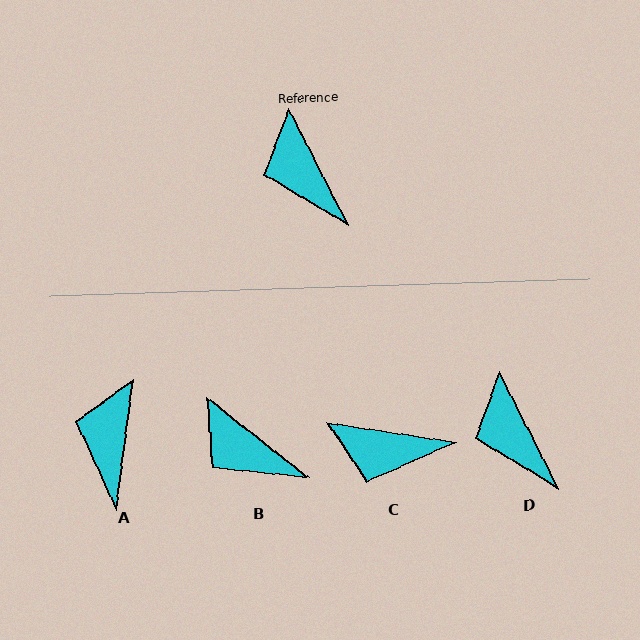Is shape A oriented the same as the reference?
No, it is off by about 34 degrees.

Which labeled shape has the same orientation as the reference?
D.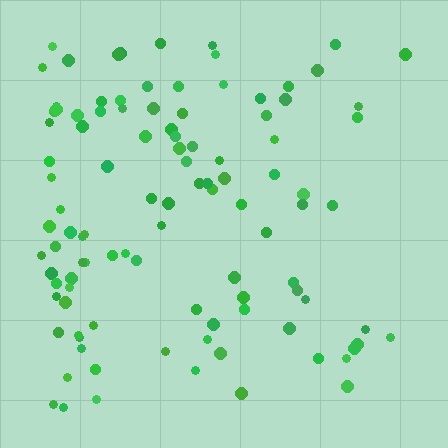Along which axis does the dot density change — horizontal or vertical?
Horizontal.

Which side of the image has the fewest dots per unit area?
The right.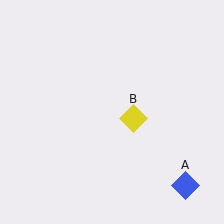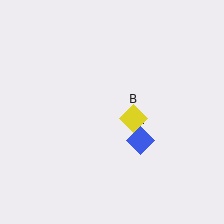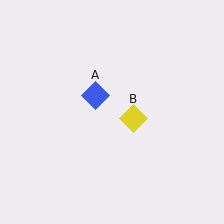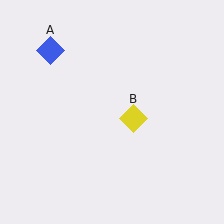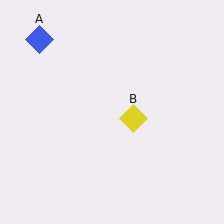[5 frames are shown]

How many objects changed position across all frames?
1 object changed position: blue diamond (object A).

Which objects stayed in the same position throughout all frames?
Yellow diamond (object B) remained stationary.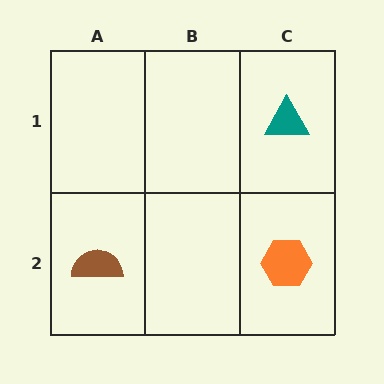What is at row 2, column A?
A brown semicircle.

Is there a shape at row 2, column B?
No, that cell is empty.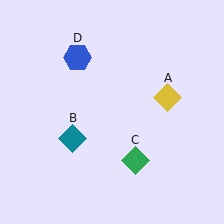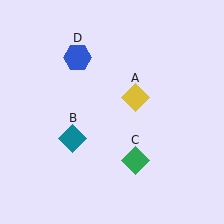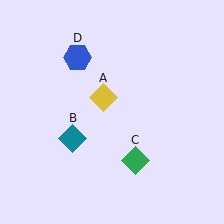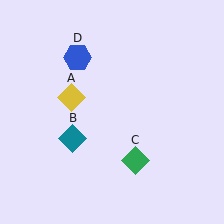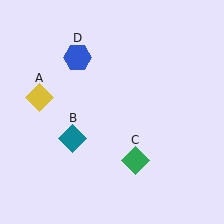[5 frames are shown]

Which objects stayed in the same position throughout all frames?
Teal diamond (object B) and green diamond (object C) and blue hexagon (object D) remained stationary.